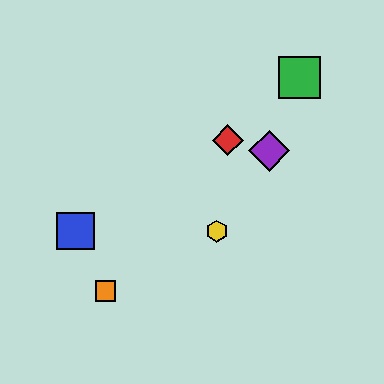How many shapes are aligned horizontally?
2 shapes (the blue square, the yellow hexagon) are aligned horizontally.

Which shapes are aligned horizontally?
The blue square, the yellow hexagon are aligned horizontally.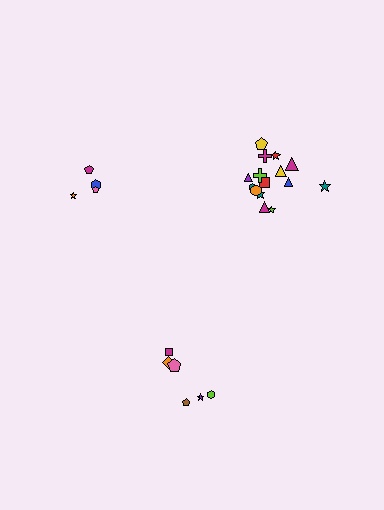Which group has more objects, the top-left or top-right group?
The top-right group.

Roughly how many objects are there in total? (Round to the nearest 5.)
Roughly 25 objects in total.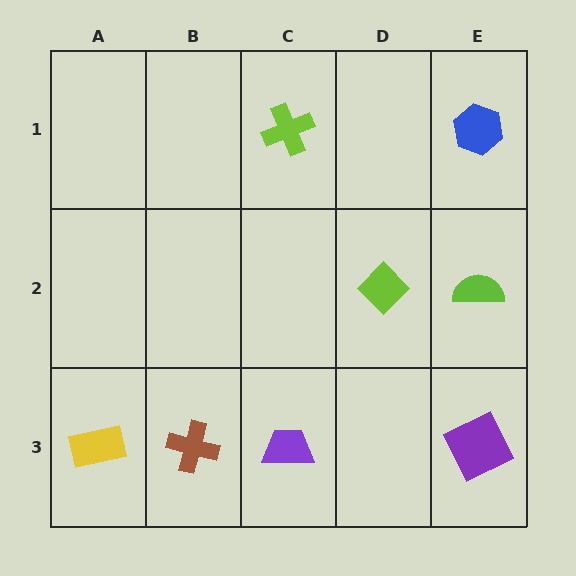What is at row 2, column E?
A lime semicircle.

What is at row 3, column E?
A purple square.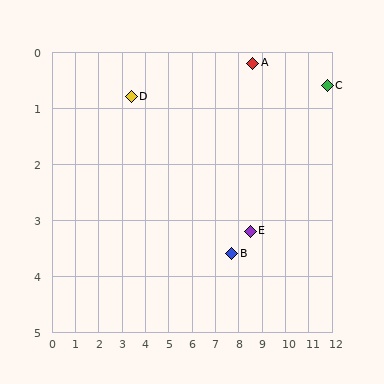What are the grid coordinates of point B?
Point B is at approximately (7.7, 3.6).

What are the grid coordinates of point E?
Point E is at approximately (8.5, 3.2).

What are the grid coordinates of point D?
Point D is at approximately (3.4, 0.8).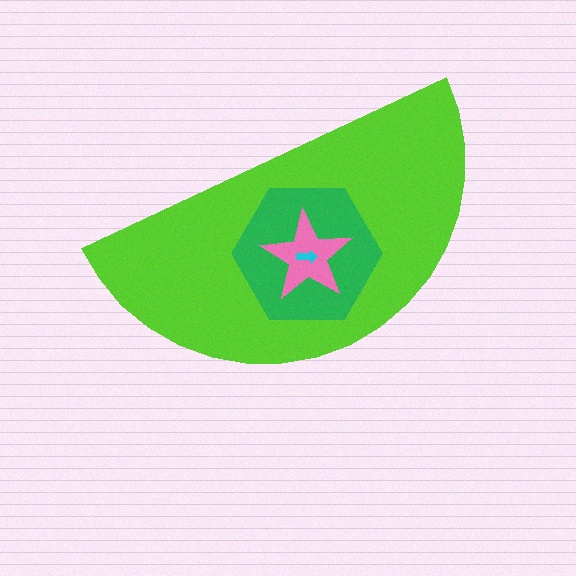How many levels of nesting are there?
4.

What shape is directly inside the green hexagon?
The pink star.